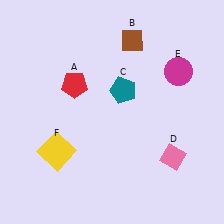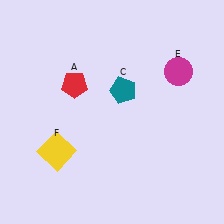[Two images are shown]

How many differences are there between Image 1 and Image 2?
There are 2 differences between the two images.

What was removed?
The brown diamond (B), the pink diamond (D) were removed in Image 2.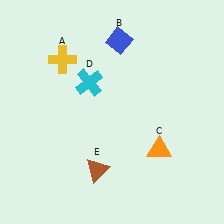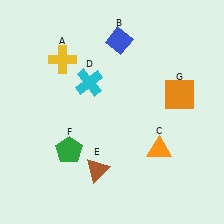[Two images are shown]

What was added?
A green pentagon (F), an orange square (G) were added in Image 2.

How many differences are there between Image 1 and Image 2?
There are 2 differences between the two images.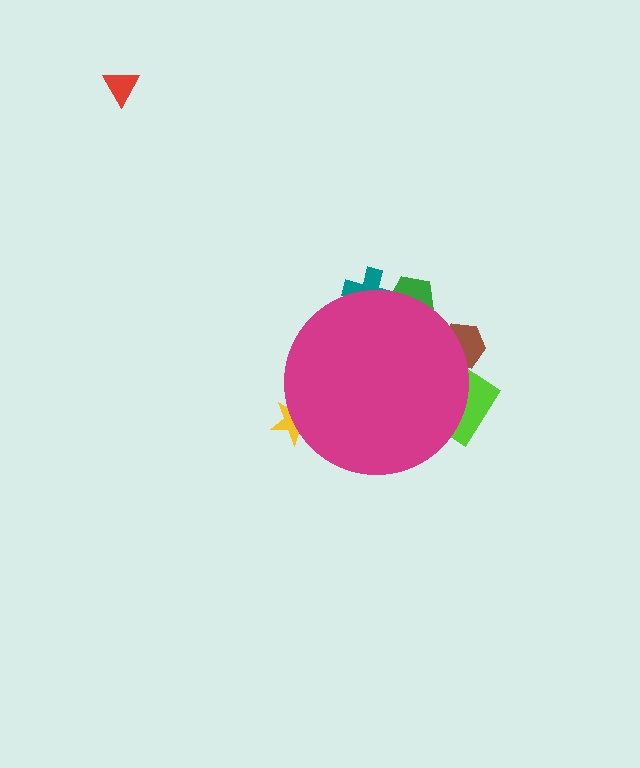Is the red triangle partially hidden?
No, the red triangle is fully visible.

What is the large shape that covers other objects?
A magenta circle.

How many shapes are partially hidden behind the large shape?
5 shapes are partially hidden.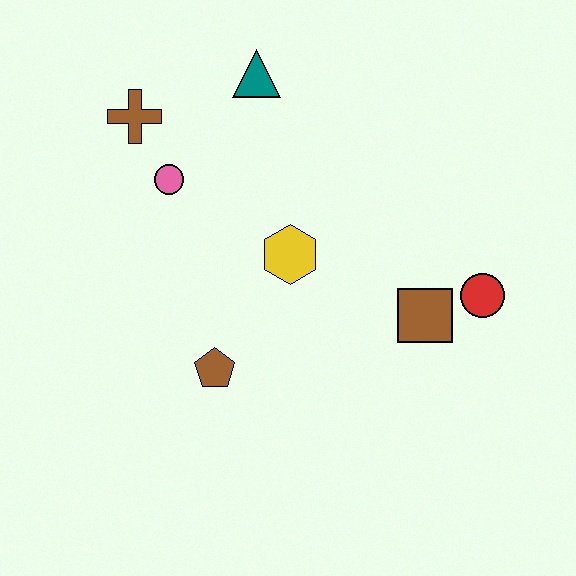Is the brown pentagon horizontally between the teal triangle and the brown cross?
Yes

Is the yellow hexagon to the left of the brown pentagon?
No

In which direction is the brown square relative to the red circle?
The brown square is to the left of the red circle.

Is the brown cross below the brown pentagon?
No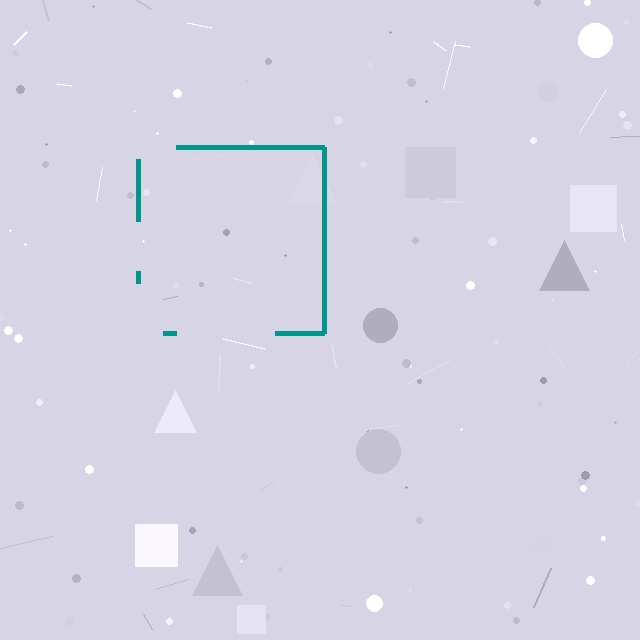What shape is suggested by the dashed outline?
The dashed outline suggests a square.